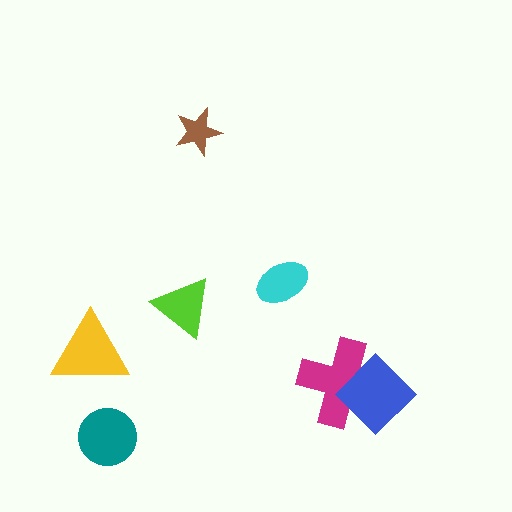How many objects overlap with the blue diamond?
1 object overlaps with the blue diamond.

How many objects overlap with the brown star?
0 objects overlap with the brown star.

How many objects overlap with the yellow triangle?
0 objects overlap with the yellow triangle.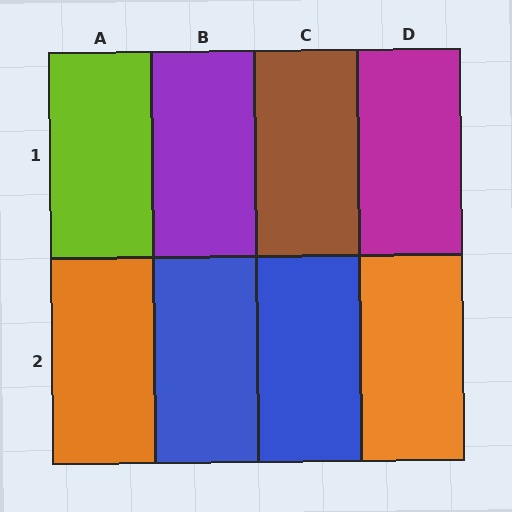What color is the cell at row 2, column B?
Blue.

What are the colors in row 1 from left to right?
Lime, purple, brown, magenta.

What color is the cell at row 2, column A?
Orange.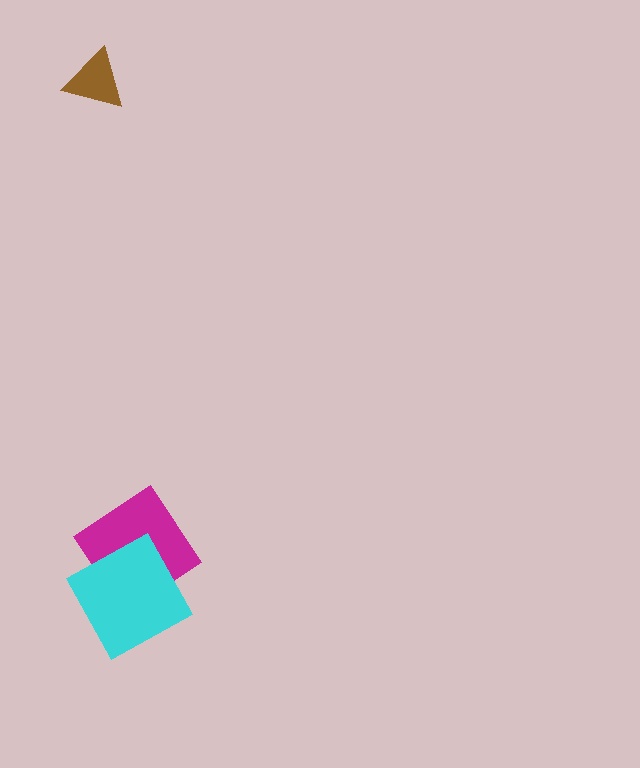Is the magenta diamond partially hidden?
Yes, it is partially covered by another shape.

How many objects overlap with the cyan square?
1 object overlaps with the cyan square.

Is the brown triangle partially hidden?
No, no other shape covers it.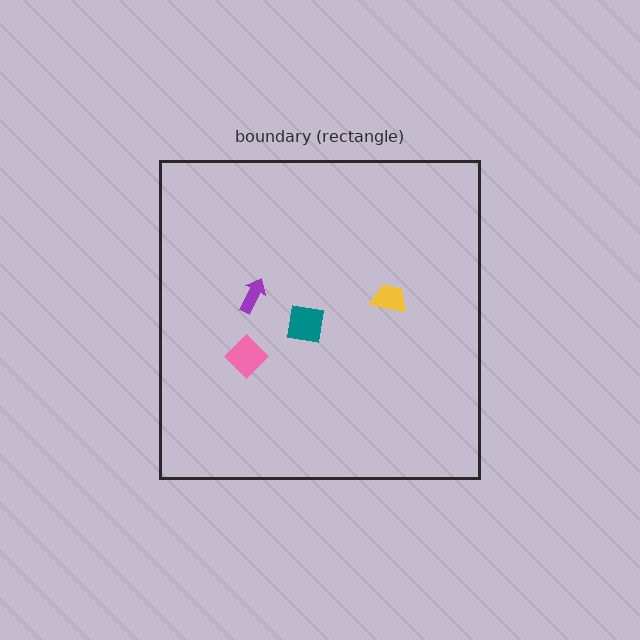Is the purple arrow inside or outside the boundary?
Inside.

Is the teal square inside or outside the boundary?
Inside.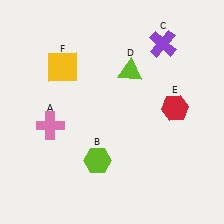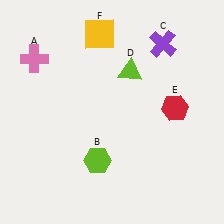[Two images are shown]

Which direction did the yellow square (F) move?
The yellow square (F) moved right.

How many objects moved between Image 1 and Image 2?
2 objects moved between the two images.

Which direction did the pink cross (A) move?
The pink cross (A) moved up.